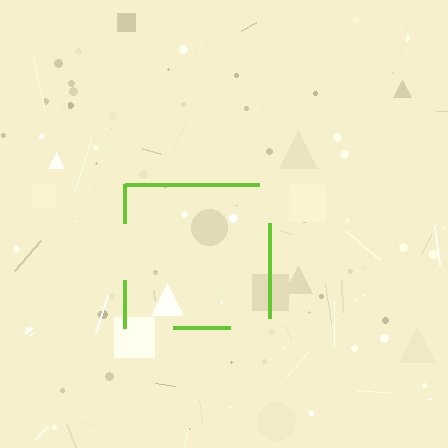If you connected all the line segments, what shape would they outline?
They would outline a square.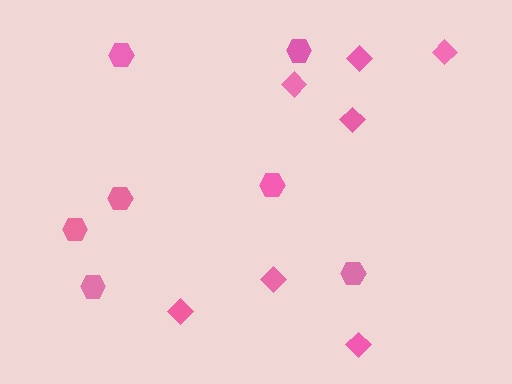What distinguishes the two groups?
There are 2 groups: one group of hexagons (7) and one group of diamonds (7).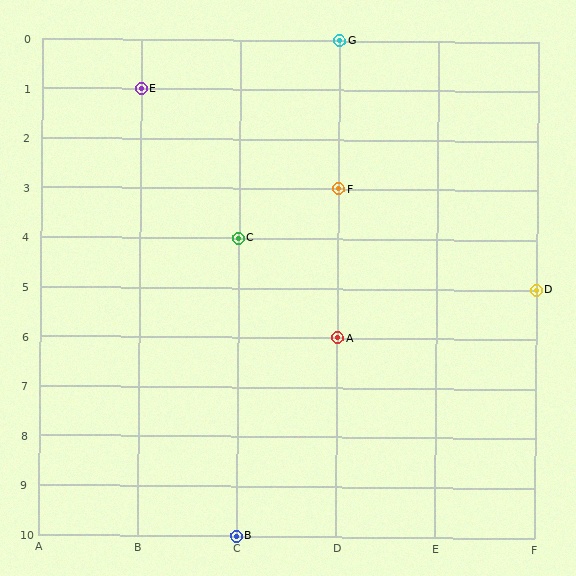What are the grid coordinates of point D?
Point D is at grid coordinates (F, 5).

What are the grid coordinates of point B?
Point B is at grid coordinates (C, 10).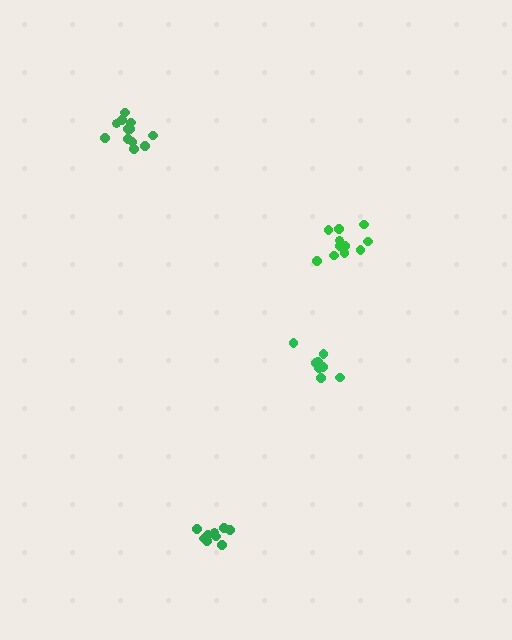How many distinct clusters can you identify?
There are 4 distinct clusters.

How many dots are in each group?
Group 1: 9 dots, Group 2: 11 dots, Group 3: 12 dots, Group 4: 9 dots (41 total).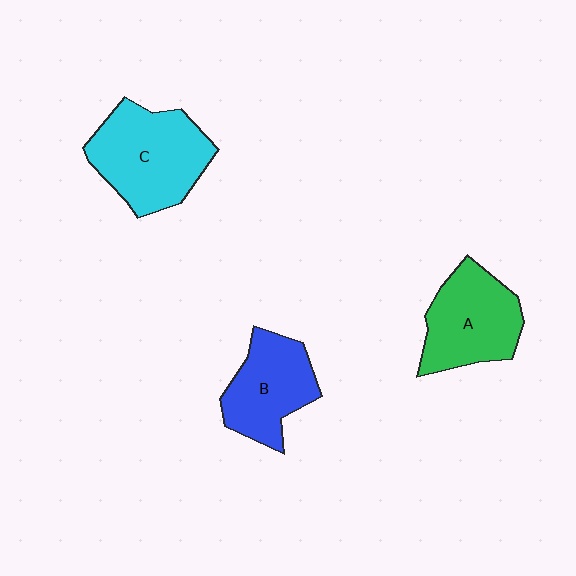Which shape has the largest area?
Shape C (cyan).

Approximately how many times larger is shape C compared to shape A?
Approximately 1.2 times.